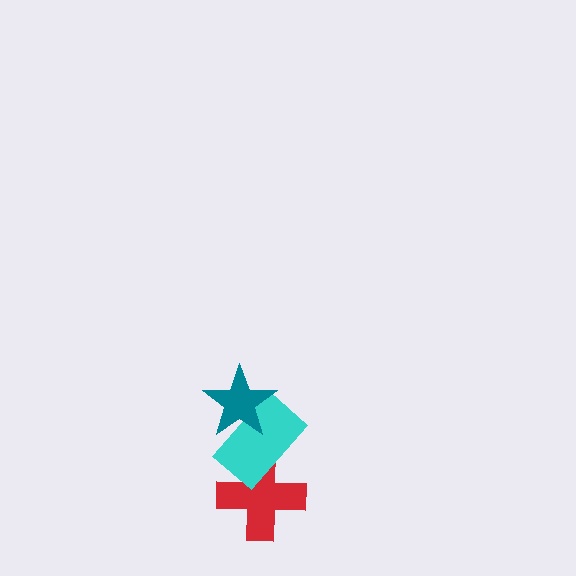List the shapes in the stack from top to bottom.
From top to bottom: the teal star, the cyan rectangle, the red cross.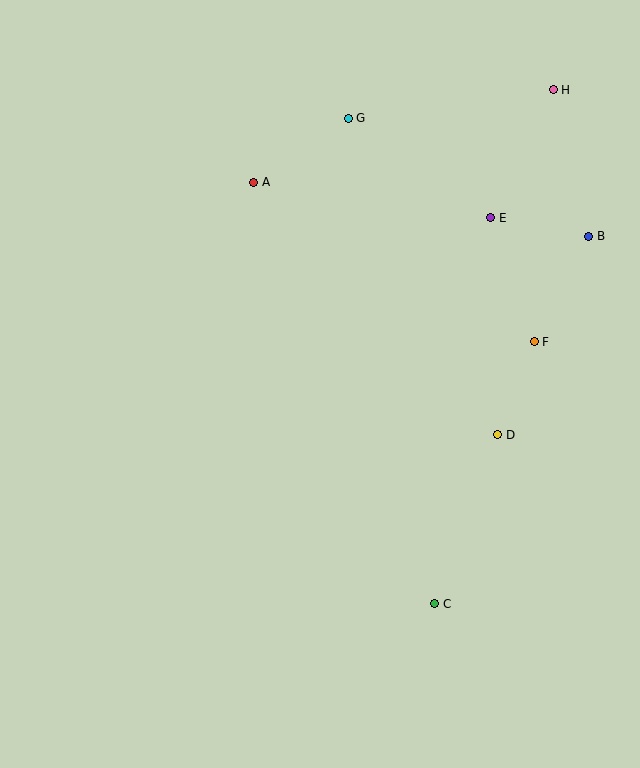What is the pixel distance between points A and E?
The distance between A and E is 240 pixels.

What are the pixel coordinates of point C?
Point C is at (435, 604).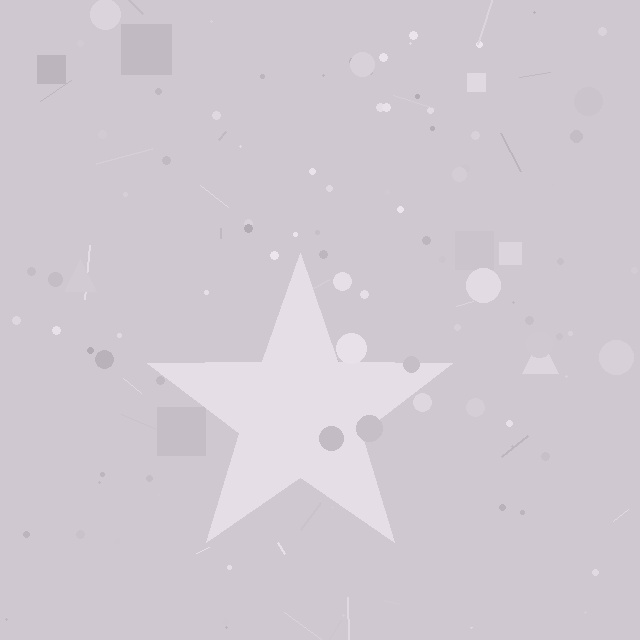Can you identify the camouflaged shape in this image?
The camouflaged shape is a star.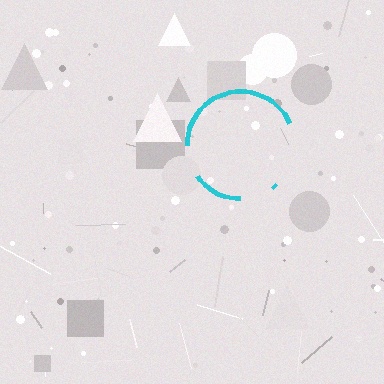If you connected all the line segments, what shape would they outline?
They would outline a circle.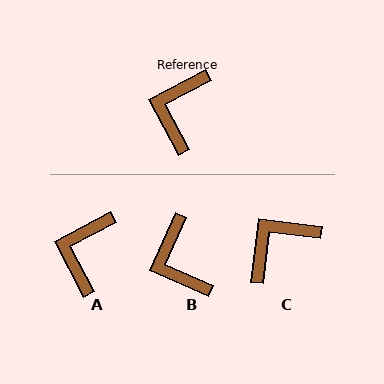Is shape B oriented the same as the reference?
No, it is off by about 38 degrees.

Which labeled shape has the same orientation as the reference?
A.